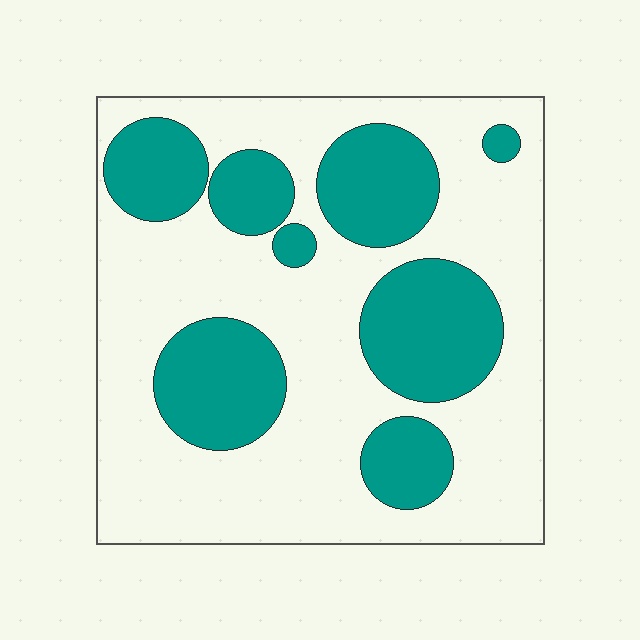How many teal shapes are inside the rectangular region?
8.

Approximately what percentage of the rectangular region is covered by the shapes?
Approximately 35%.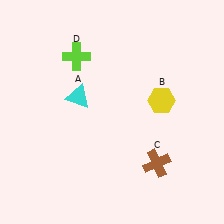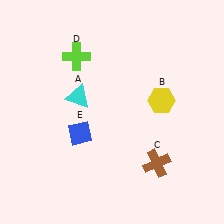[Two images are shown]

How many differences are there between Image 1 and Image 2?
There is 1 difference between the two images.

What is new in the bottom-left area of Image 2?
A blue diamond (E) was added in the bottom-left area of Image 2.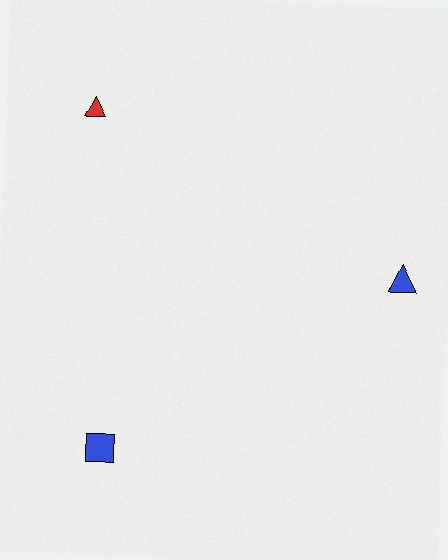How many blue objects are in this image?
There are 2 blue objects.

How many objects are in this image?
There are 3 objects.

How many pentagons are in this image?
There are no pentagons.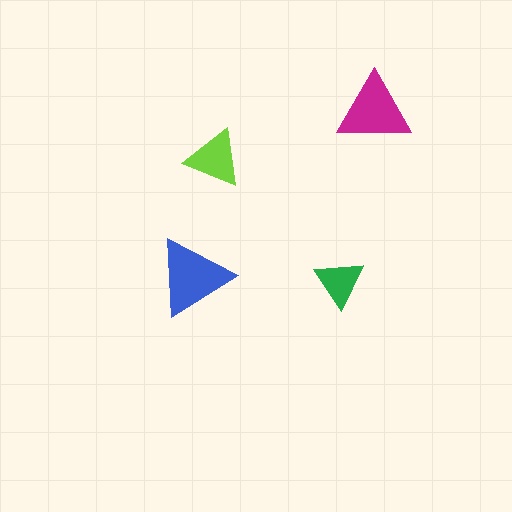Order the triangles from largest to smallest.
the blue one, the magenta one, the lime one, the green one.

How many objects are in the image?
There are 4 objects in the image.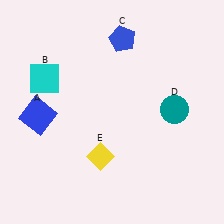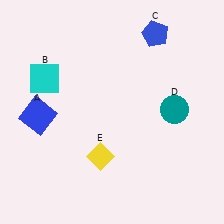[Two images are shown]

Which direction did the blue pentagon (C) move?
The blue pentagon (C) moved right.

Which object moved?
The blue pentagon (C) moved right.